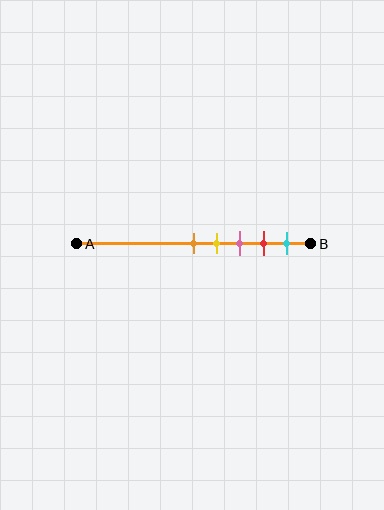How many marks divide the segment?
There are 5 marks dividing the segment.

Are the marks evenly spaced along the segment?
Yes, the marks are approximately evenly spaced.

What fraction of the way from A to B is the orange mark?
The orange mark is approximately 50% (0.5) of the way from A to B.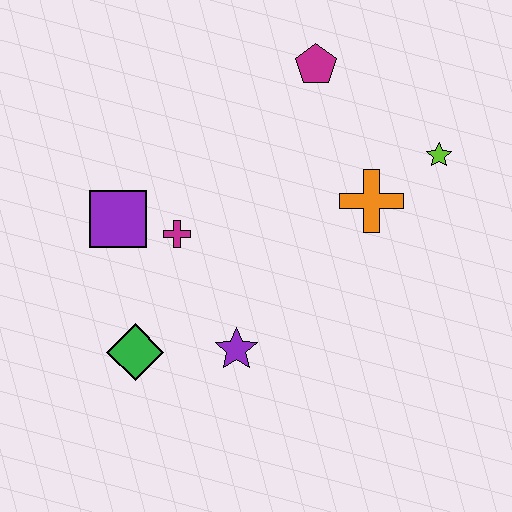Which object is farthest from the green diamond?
The lime star is farthest from the green diamond.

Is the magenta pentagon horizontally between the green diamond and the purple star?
No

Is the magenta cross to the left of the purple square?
No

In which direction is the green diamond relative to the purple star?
The green diamond is to the left of the purple star.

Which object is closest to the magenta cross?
The purple square is closest to the magenta cross.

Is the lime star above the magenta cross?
Yes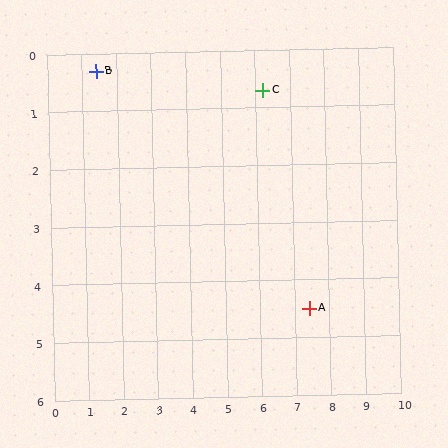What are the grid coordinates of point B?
Point B is at approximately (1.4, 0.3).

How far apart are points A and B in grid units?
Points A and B are about 7.3 grid units apart.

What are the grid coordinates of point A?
Point A is at approximately (7.4, 4.5).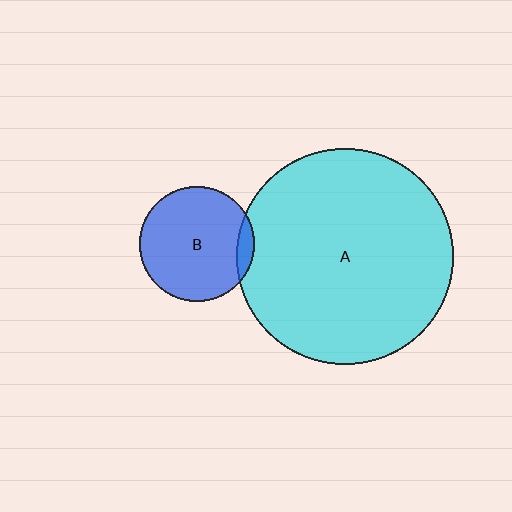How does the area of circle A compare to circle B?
Approximately 3.6 times.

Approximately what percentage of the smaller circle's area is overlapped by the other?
Approximately 10%.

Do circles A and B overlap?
Yes.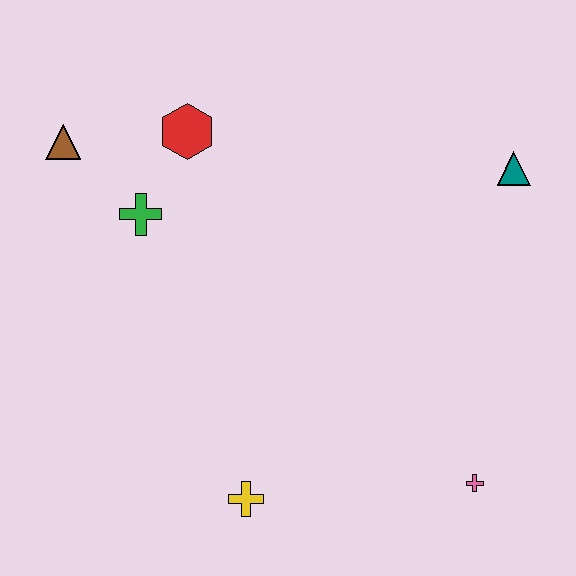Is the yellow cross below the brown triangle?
Yes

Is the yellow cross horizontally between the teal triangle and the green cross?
Yes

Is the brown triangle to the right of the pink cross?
No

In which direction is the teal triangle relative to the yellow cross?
The teal triangle is above the yellow cross.